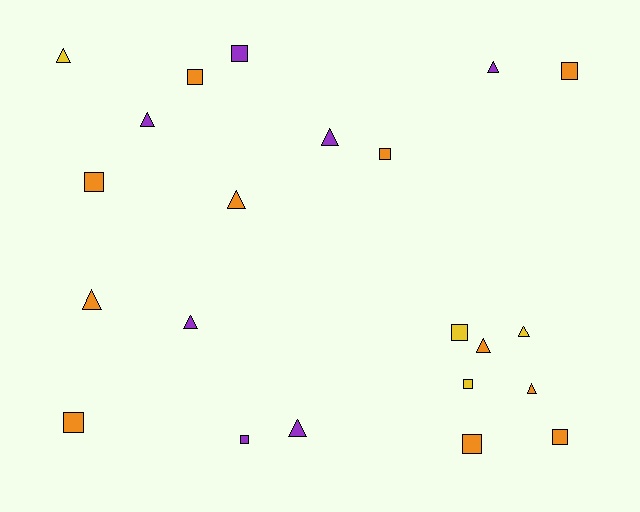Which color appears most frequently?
Orange, with 11 objects.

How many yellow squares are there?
There are 2 yellow squares.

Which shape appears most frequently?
Triangle, with 11 objects.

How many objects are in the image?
There are 22 objects.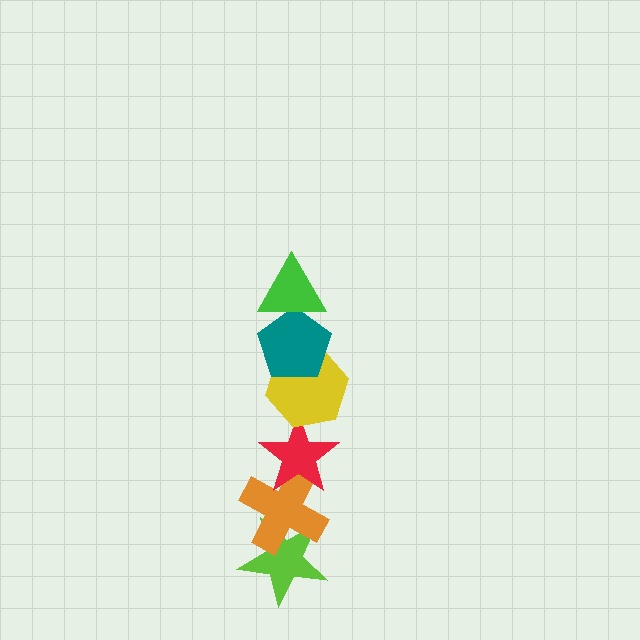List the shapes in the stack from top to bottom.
From top to bottom: the green triangle, the teal pentagon, the yellow hexagon, the red star, the orange cross, the lime star.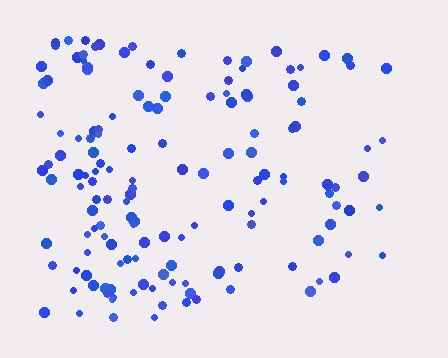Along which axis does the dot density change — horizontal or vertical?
Horizontal.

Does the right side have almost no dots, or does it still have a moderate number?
Still a moderate number, just noticeably fewer than the left.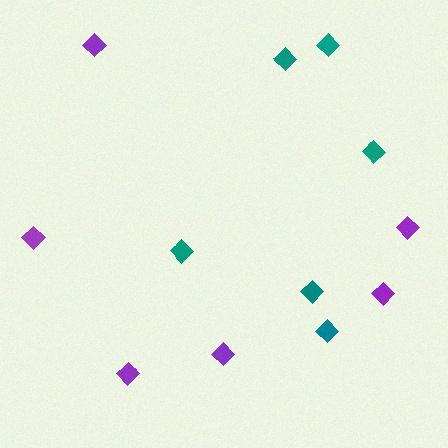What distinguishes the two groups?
There are 2 groups: one group of teal diamonds (6) and one group of purple diamonds (6).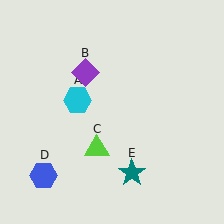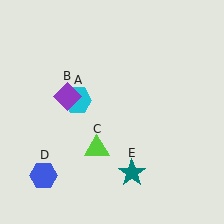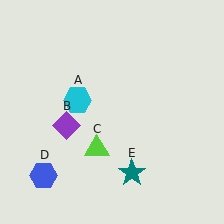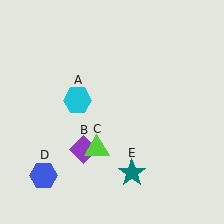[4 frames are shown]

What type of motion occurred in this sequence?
The purple diamond (object B) rotated counterclockwise around the center of the scene.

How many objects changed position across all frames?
1 object changed position: purple diamond (object B).